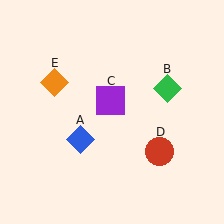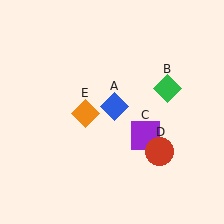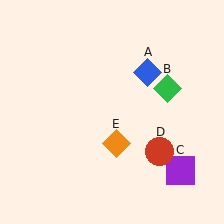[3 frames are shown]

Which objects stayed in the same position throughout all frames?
Green diamond (object B) and red circle (object D) remained stationary.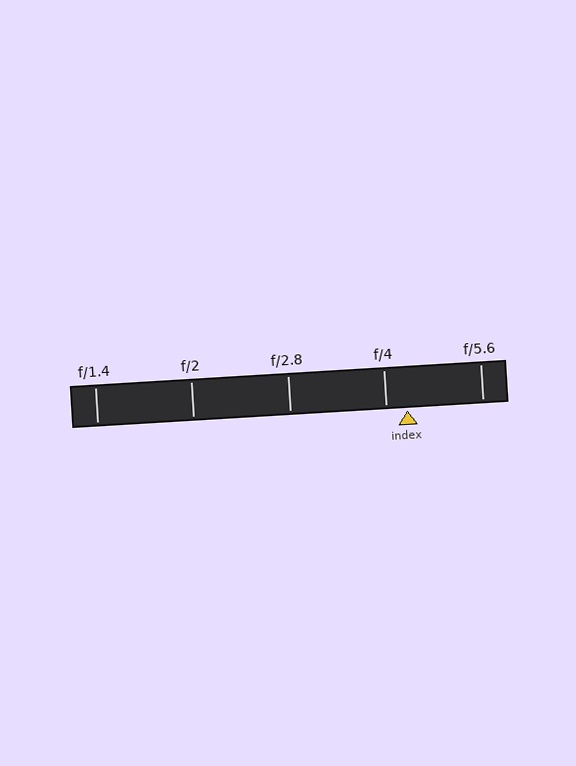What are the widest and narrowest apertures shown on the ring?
The widest aperture shown is f/1.4 and the narrowest is f/5.6.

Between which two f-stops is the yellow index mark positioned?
The index mark is between f/4 and f/5.6.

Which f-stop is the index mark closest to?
The index mark is closest to f/4.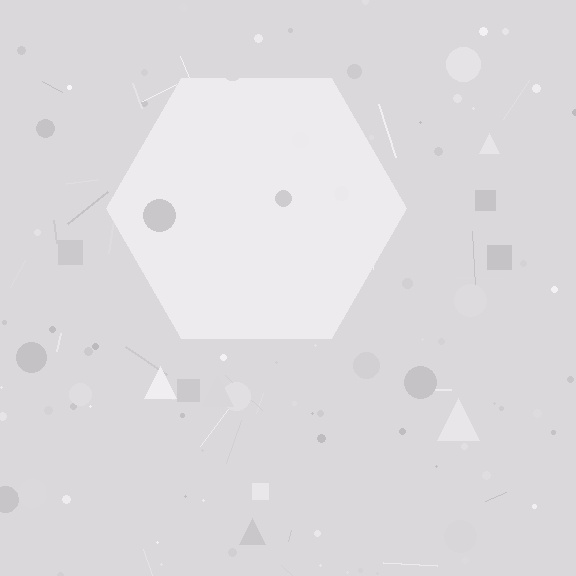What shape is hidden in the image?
A hexagon is hidden in the image.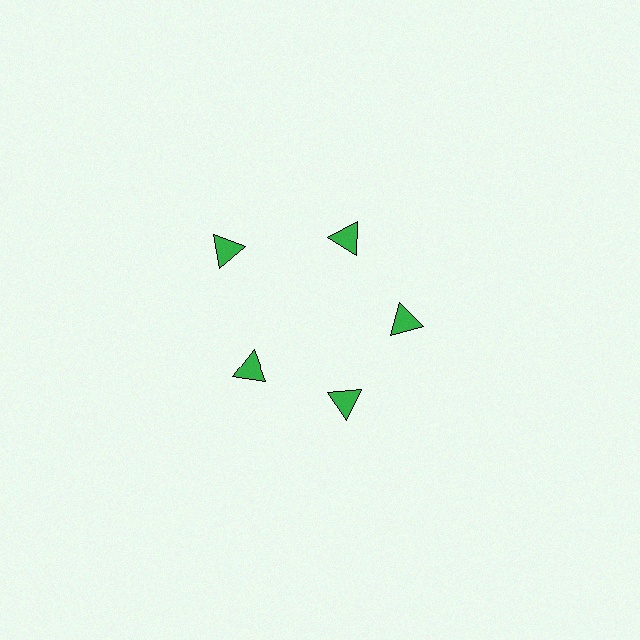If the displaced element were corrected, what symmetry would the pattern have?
It would have 5-fold rotational symmetry — the pattern would map onto itself every 72 degrees.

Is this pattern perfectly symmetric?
No. The 5 green triangles are arranged in a ring, but one element near the 10 o'clock position is pushed outward from the center, breaking the 5-fold rotational symmetry.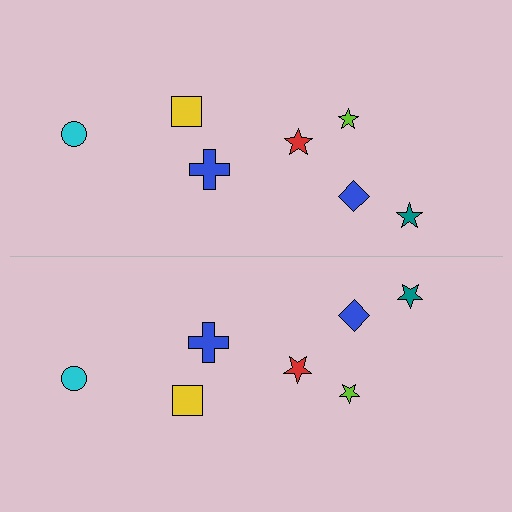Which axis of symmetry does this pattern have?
The pattern has a horizontal axis of symmetry running through the center of the image.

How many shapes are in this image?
There are 14 shapes in this image.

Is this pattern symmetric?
Yes, this pattern has bilateral (reflection) symmetry.